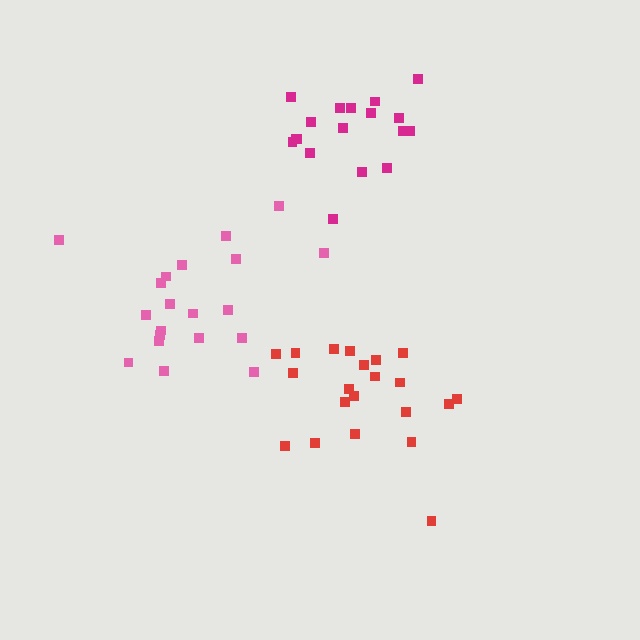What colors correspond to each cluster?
The clusters are colored: red, magenta, pink.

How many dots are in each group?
Group 1: 21 dots, Group 2: 18 dots, Group 3: 20 dots (59 total).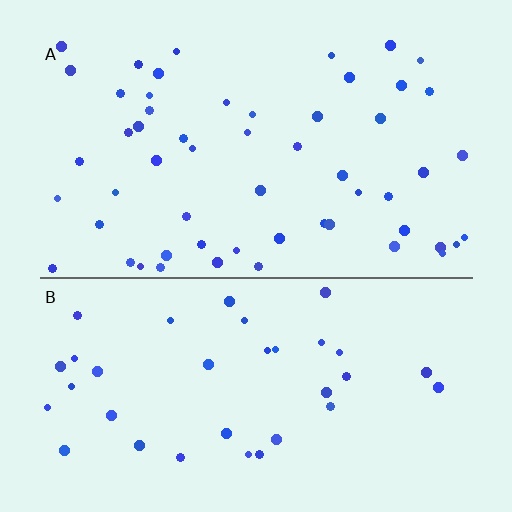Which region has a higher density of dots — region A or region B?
A (the top).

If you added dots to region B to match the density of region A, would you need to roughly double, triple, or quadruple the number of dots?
Approximately double.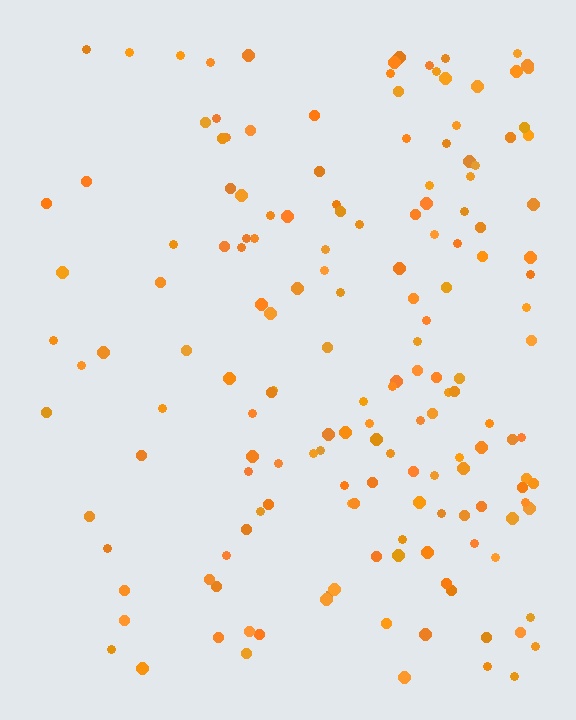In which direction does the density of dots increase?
From left to right, with the right side densest.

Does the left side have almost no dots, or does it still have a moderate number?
Still a moderate number, just noticeably fewer than the right.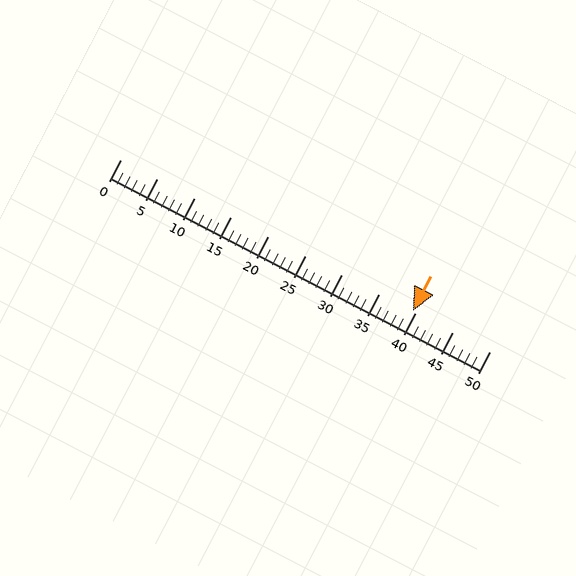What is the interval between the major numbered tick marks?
The major tick marks are spaced 5 units apart.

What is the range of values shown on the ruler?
The ruler shows values from 0 to 50.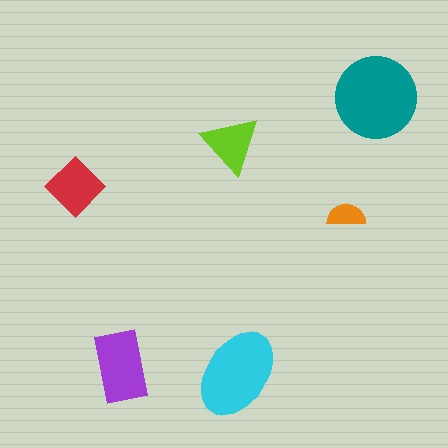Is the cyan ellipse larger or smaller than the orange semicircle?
Larger.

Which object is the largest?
The teal circle.